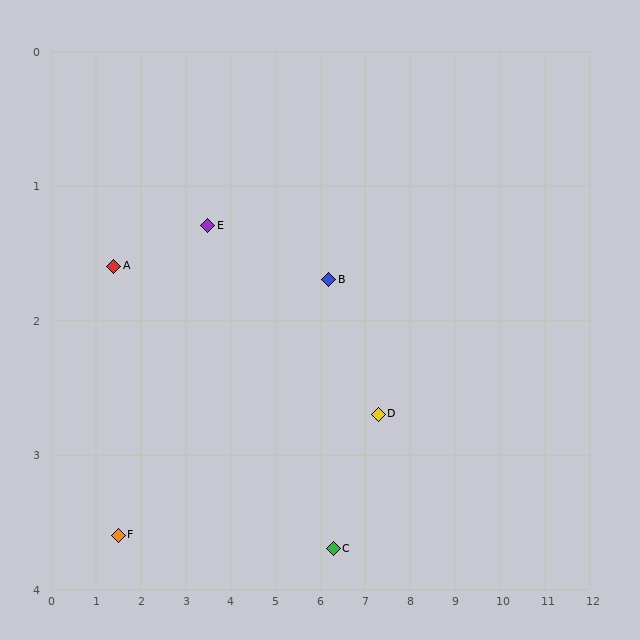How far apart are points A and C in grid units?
Points A and C are about 5.3 grid units apart.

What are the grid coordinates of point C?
Point C is at approximately (6.3, 3.7).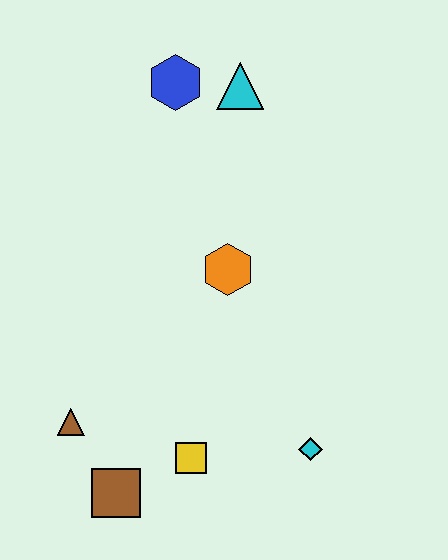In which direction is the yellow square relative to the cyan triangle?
The yellow square is below the cyan triangle.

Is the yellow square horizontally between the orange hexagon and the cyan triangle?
No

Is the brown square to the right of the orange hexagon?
No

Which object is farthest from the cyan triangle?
The brown square is farthest from the cyan triangle.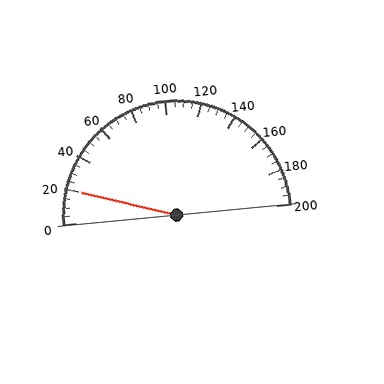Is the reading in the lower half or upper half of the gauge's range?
The reading is in the lower half of the range (0 to 200).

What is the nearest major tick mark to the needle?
The nearest major tick mark is 20.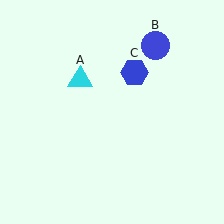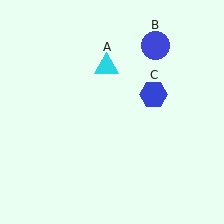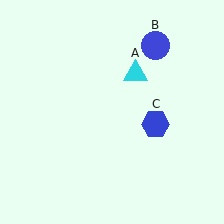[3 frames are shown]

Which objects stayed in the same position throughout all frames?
Blue circle (object B) remained stationary.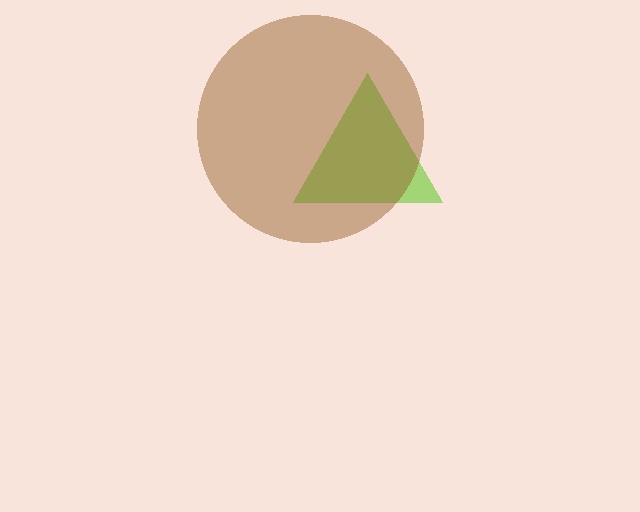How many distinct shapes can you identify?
There are 2 distinct shapes: a lime triangle, a brown circle.